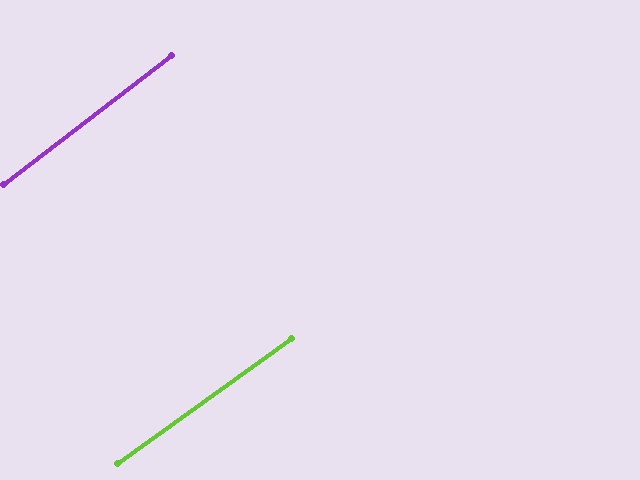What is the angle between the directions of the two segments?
Approximately 1 degree.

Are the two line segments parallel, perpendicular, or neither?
Parallel — their directions differ by only 1.5°.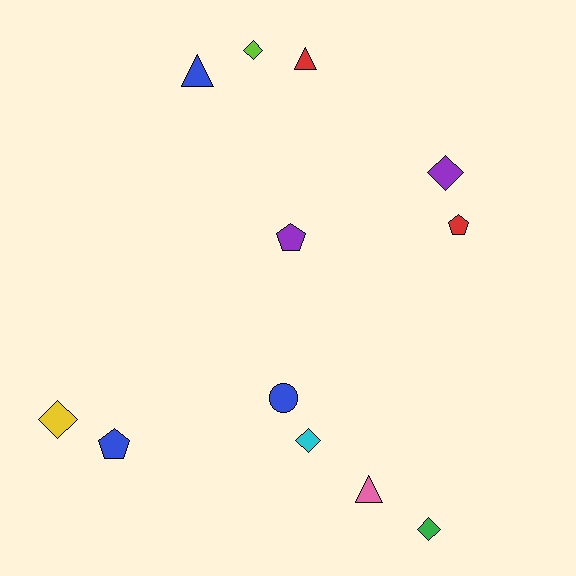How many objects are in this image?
There are 12 objects.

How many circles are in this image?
There is 1 circle.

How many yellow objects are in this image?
There is 1 yellow object.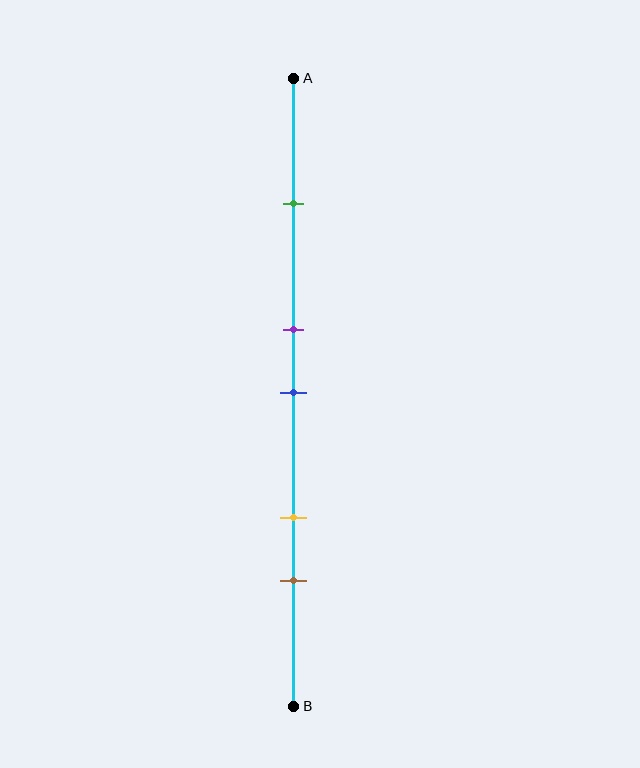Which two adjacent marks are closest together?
The purple and blue marks are the closest adjacent pair.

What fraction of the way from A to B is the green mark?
The green mark is approximately 20% (0.2) of the way from A to B.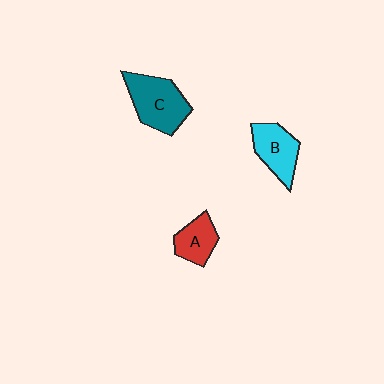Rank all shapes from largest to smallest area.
From largest to smallest: C (teal), B (cyan), A (red).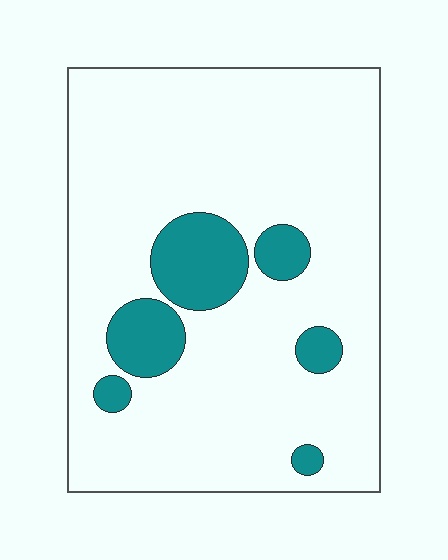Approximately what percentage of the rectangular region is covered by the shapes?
Approximately 15%.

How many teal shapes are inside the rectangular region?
6.